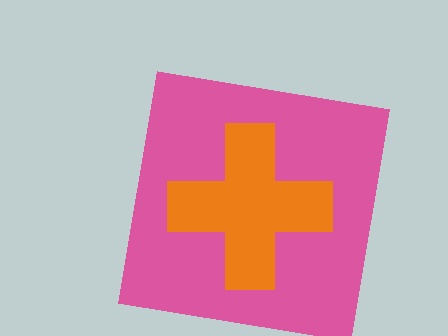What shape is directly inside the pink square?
The orange cross.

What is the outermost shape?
The pink square.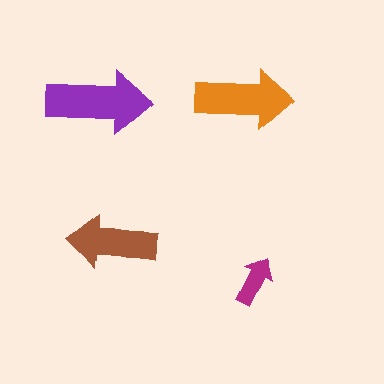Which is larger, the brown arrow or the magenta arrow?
The brown one.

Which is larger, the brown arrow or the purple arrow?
The purple one.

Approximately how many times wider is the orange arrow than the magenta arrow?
About 2 times wider.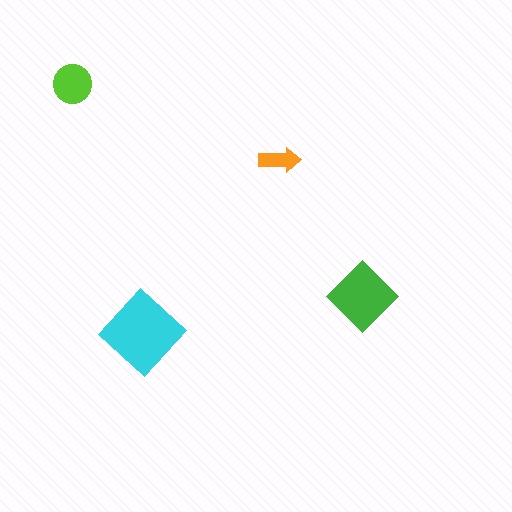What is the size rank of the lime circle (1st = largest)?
3rd.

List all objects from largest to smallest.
The cyan diamond, the green diamond, the lime circle, the orange arrow.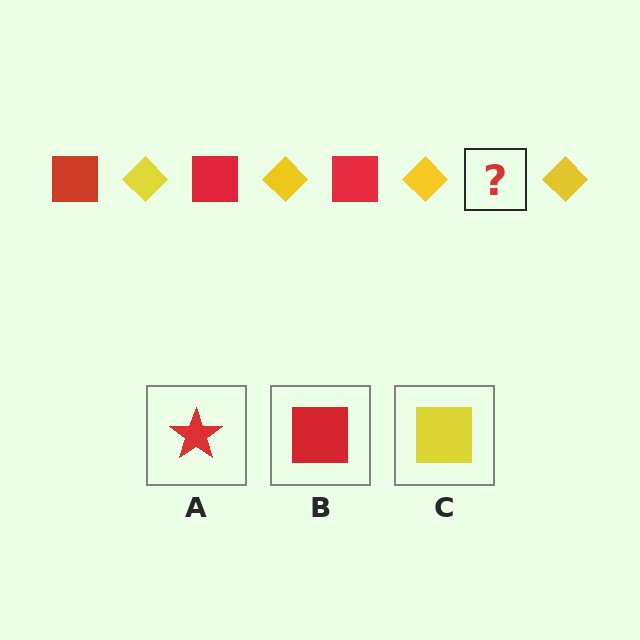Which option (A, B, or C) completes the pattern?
B.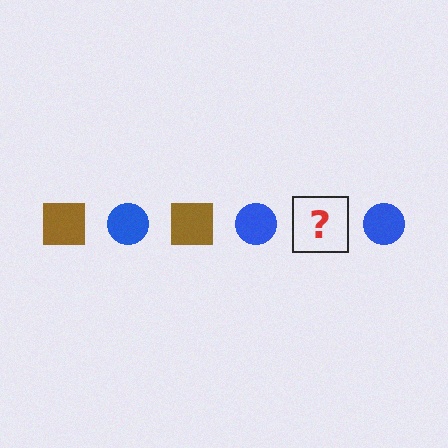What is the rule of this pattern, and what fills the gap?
The rule is that the pattern alternates between brown square and blue circle. The gap should be filled with a brown square.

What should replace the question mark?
The question mark should be replaced with a brown square.